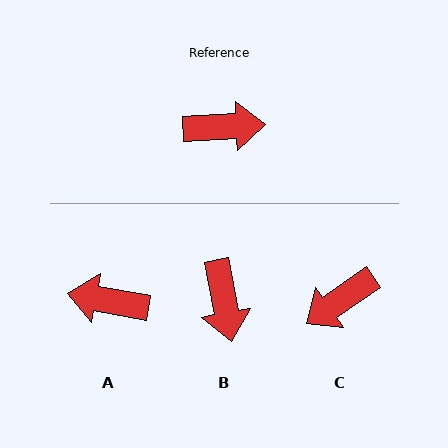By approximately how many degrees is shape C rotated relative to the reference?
Approximately 148 degrees clockwise.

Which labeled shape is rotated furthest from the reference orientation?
A, about 167 degrees away.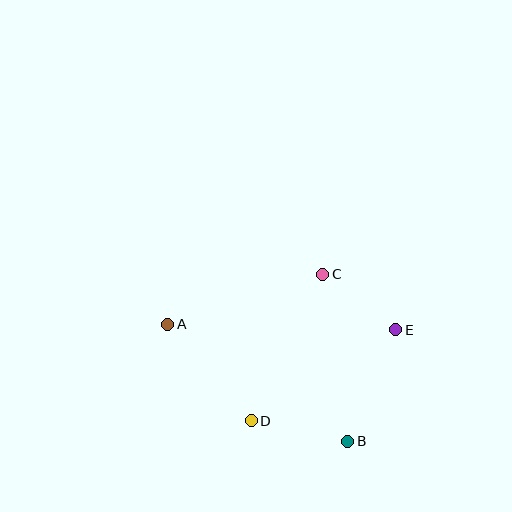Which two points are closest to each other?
Points C and E are closest to each other.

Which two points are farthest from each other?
Points A and E are farthest from each other.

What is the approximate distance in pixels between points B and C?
The distance between B and C is approximately 169 pixels.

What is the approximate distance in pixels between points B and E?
The distance between B and E is approximately 121 pixels.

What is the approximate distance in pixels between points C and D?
The distance between C and D is approximately 163 pixels.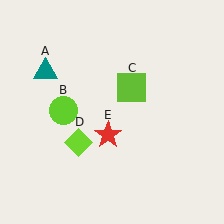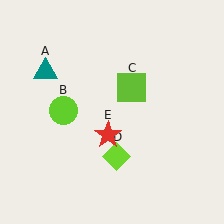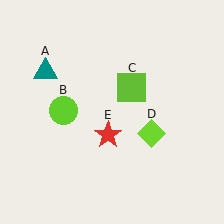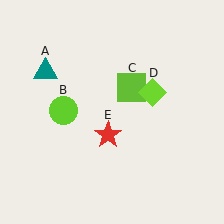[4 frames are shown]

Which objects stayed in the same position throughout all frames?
Teal triangle (object A) and lime circle (object B) and lime square (object C) and red star (object E) remained stationary.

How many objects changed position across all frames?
1 object changed position: lime diamond (object D).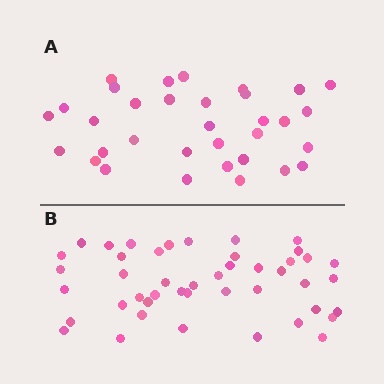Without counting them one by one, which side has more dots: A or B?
Region B (the bottom region) has more dots.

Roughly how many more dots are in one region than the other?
Region B has roughly 12 or so more dots than region A.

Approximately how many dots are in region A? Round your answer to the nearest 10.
About 30 dots. (The exact count is 33, which rounds to 30.)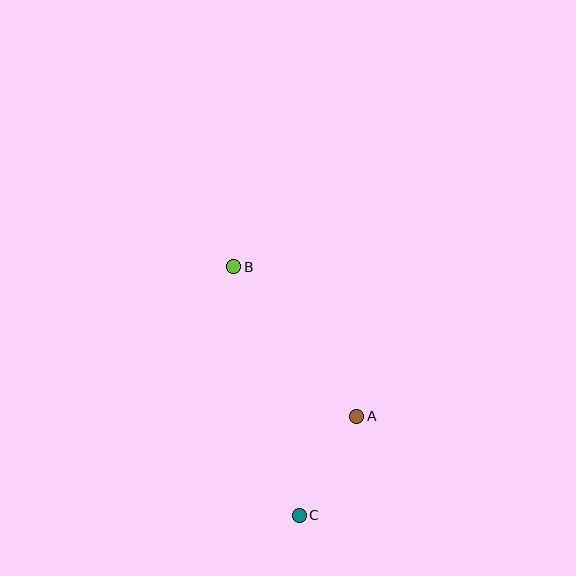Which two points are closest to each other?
Points A and C are closest to each other.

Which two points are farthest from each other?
Points B and C are farthest from each other.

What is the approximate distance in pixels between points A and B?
The distance between A and B is approximately 194 pixels.